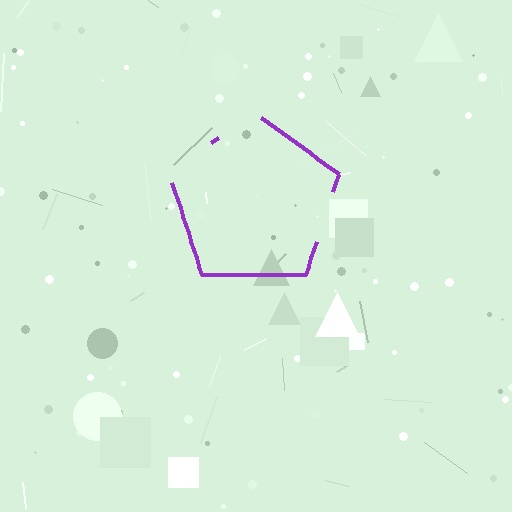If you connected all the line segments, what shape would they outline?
They would outline a pentagon.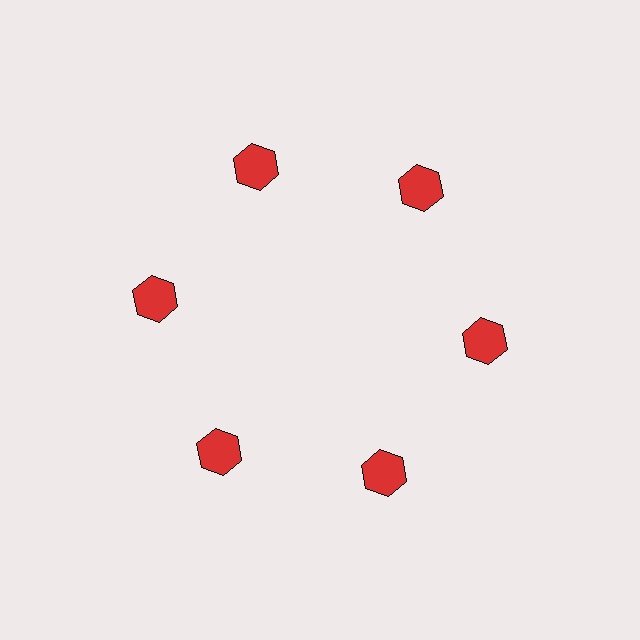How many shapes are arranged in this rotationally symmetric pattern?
There are 6 shapes, arranged in 6 groups of 1.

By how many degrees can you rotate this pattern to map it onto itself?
The pattern maps onto itself every 60 degrees of rotation.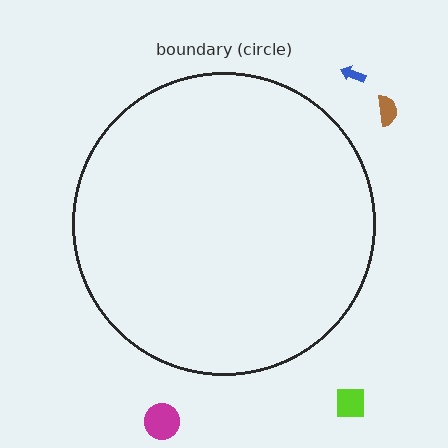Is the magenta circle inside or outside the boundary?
Outside.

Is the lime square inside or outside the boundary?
Outside.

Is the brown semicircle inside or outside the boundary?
Outside.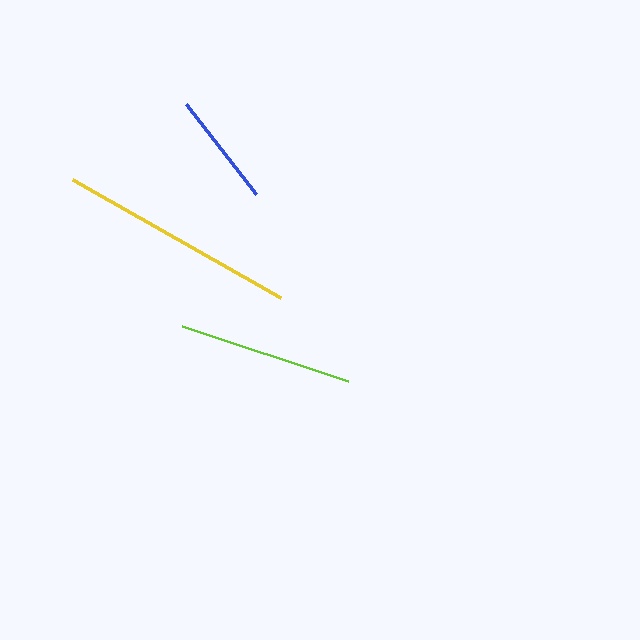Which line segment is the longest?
The yellow line is the longest at approximately 239 pixels.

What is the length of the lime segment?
The lime segment is approximately 174 pixels long.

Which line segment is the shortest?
The blue line is the shortest at approximately 113 pixels.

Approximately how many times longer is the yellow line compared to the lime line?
The yellow line is approximately 1.4 times the length of the lime line.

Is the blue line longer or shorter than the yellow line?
The yellow line is longer than the blue line.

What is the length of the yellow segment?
The yellow segment is approximately 239 pixels long.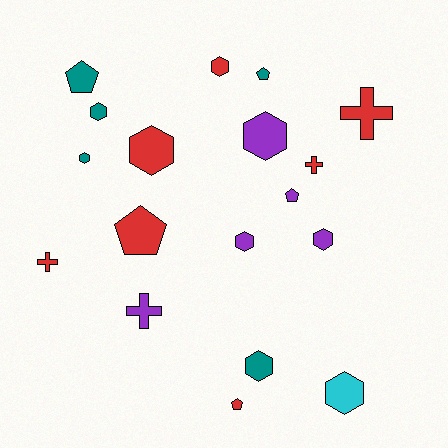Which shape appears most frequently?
Hexagon, with 9 objects.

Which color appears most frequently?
Red, with 7 objects.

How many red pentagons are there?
There are 2 red pentagons.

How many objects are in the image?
There are 18 objects.